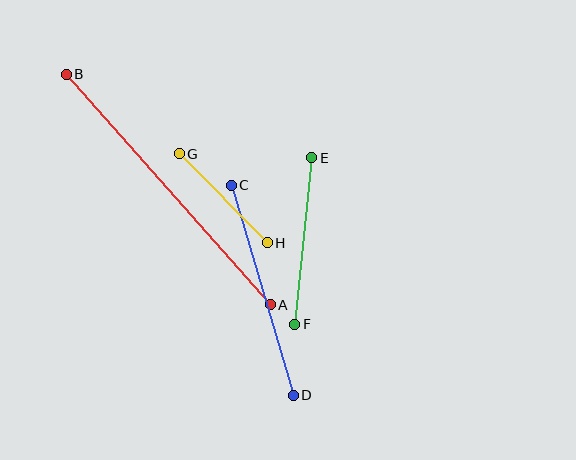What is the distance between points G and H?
The distance is approximately 125 pixels.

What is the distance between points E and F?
The distance is approximately 167 pixels.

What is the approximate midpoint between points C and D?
The midpoint is at approximately (262, 290) pixels.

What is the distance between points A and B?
The distance is approximately 308 pixels.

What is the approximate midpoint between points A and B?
The midpoint is at approximately (168, 189) pixels.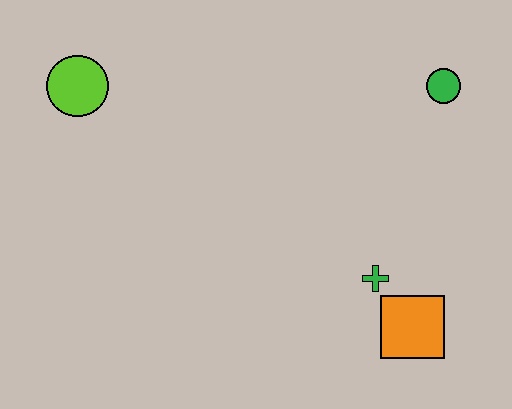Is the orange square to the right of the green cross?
Yes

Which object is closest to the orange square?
The green cross is closest to the orange square.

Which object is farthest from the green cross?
The lime circle is farthest from the green cross.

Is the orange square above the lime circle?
No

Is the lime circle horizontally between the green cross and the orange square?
No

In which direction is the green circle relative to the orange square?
The green circle is above the orange square.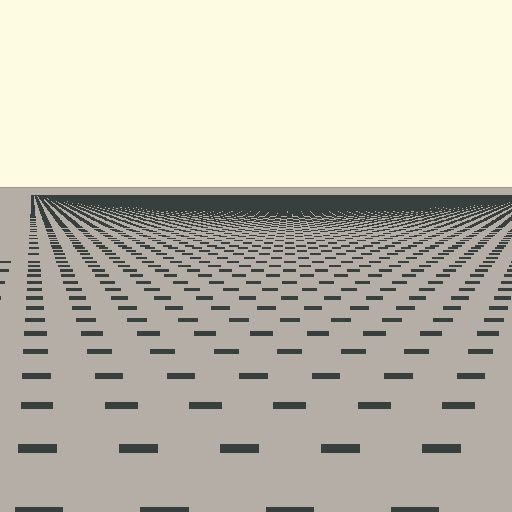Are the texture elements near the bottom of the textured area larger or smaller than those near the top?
Larger. Near the bottom, elements are closer to the viewer and appear at a bigger on-screen size.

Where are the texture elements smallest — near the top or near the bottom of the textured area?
Near the top.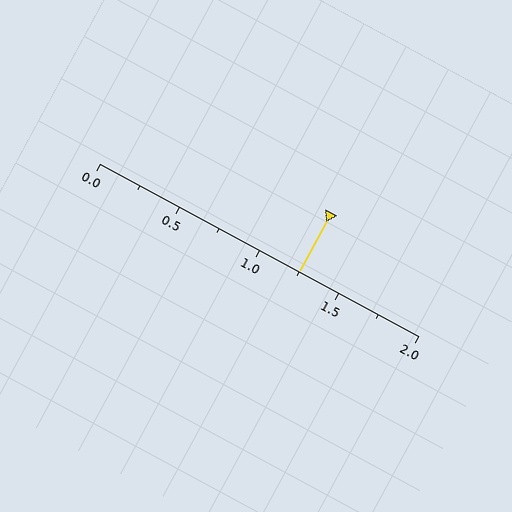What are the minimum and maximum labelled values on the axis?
The axis runs from 0.0 to 2.0.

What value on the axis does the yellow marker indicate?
The marker indicates approximately 1.25.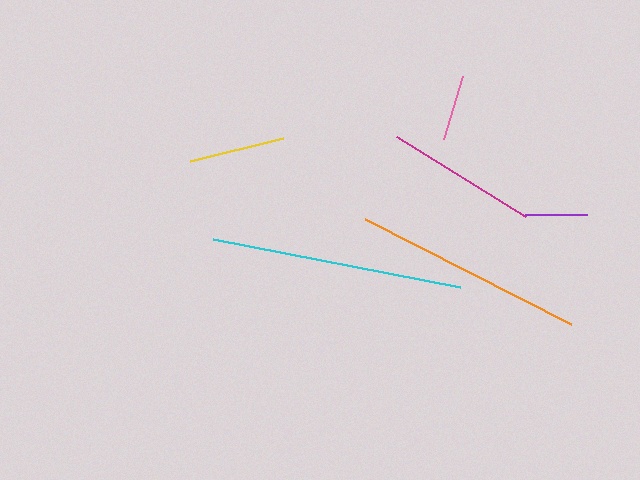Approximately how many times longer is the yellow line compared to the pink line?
The yellow line is approximately 1.4 times the length of the pink line.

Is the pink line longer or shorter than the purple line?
The pink line is longer than the purple line.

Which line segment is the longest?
The cyan line is the longest at approximately 251 pixels.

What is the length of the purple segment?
The purple segment is approximately 61 pixels long.